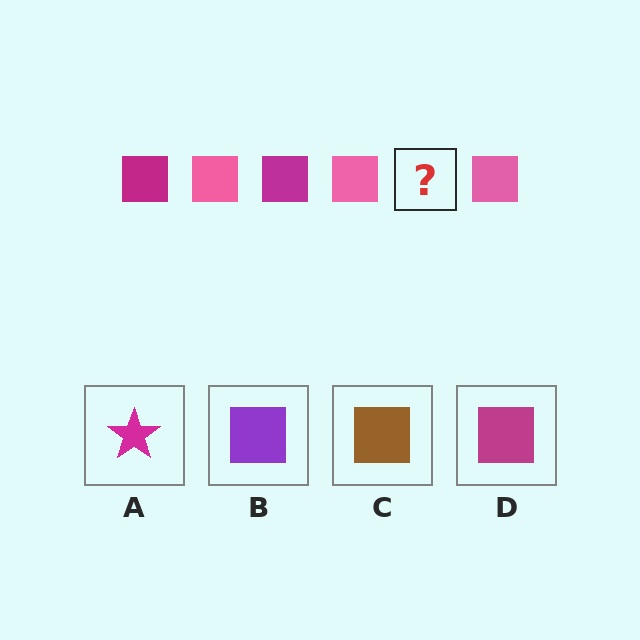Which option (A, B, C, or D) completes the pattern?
D.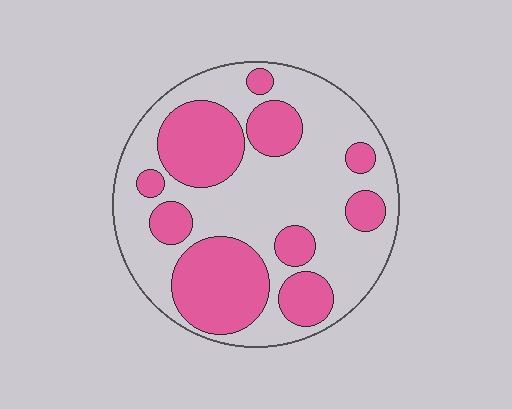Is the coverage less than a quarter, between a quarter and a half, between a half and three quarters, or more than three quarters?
Between a quarter and a half.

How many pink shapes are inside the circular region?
10.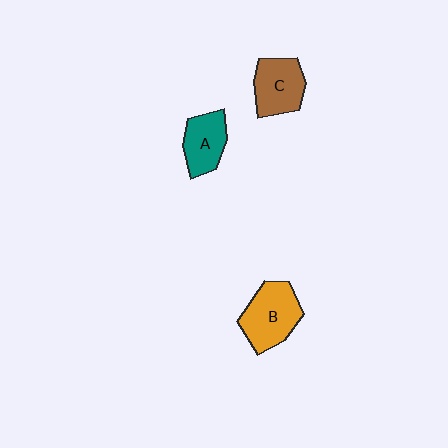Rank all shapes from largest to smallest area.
From largest to smallest: B (orange), C (brown), A (teal).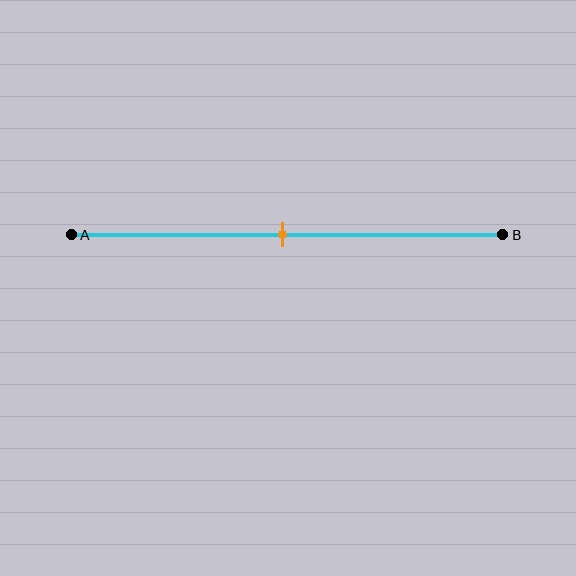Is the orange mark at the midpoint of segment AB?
Yes, the mark is approximately at the midpoint.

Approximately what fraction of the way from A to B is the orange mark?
The orange mark is approximately 50% of the way from A to B.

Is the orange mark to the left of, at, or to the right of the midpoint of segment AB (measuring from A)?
The orange mark is approximately at the midpoint of segment AB.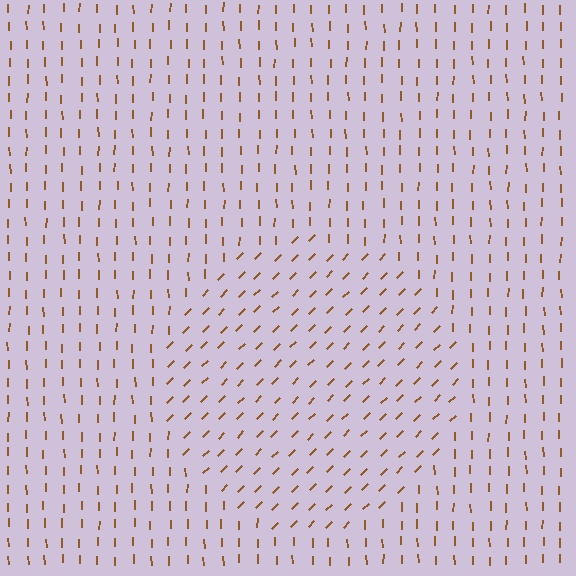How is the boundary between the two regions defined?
The boundary is defined purely by a change in line orientation (approximately 45 degrees difference). All lines are the same color and thickness.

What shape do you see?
I see a circle.